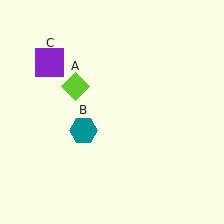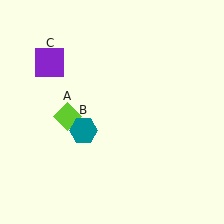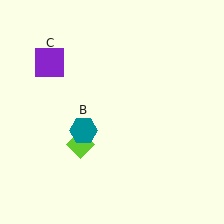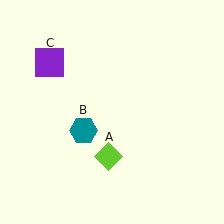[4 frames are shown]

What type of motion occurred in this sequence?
The lime diamond (object A) rotated counterclockwise around the center of the scene.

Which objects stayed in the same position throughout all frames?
Teal hexagon (object B) and purple square (object C) remained stationary.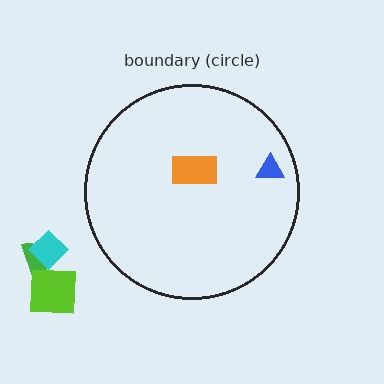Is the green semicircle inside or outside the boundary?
Outside.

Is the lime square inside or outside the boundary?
Outside.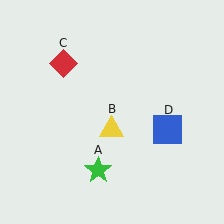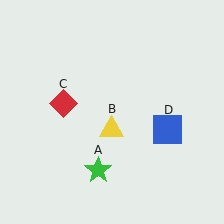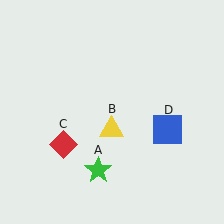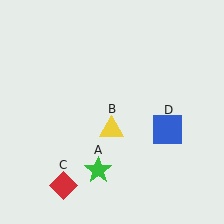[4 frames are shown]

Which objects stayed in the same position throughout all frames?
Green star (object A) and yellow triangle (object B) and blue square (object D) remained stationary.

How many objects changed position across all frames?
1 object changed position: red diamond (object C).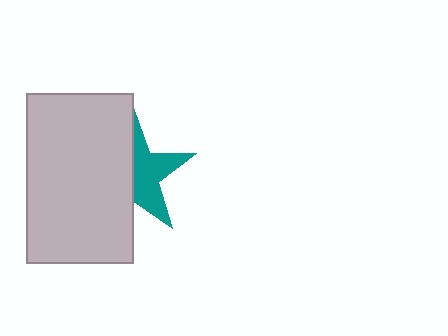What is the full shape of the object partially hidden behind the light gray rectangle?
The partially hidden object is a teal star.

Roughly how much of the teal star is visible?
About half of it is visible (roughly 50%).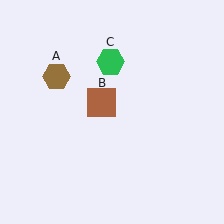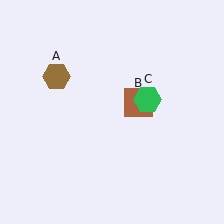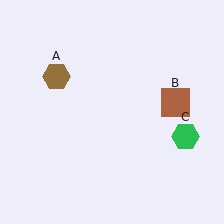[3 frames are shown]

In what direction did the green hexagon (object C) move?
The green hexagon (object C) moved down and to the right.